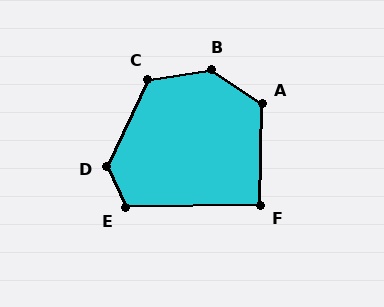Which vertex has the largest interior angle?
B, at approximately 137 degrees.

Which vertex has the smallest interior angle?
F, at approximately 92 degrees.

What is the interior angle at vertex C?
Approximately 124 degrees (obtuse).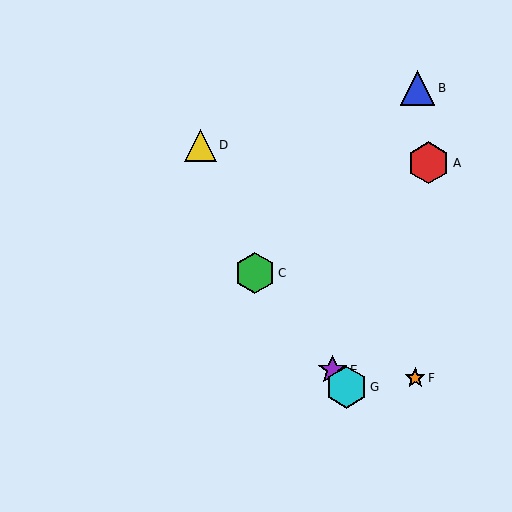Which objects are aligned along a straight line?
Objects C, E, G are aligned along a straight line.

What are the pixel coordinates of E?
Object E is at (332, 370).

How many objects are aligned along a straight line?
3 objects (C, E, G) are aligned along a straight line.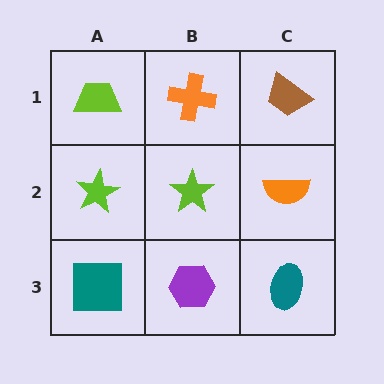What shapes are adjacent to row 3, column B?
A lime star (row 2, column B), a teal square (row 3, column A), a teal ellipse (row 3, column C).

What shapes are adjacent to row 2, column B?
An orange cross (row 1, column B), a purple hexagon (row 3, column B), a lime star (row 2, column A), an orange semicircle (row 2, column C).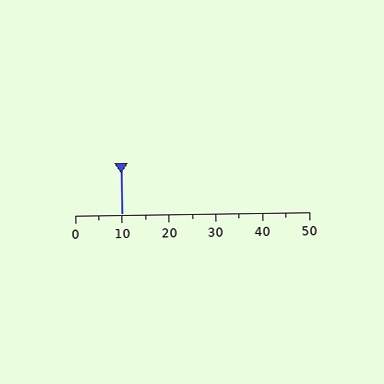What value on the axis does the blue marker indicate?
The marker indicates approximately 10.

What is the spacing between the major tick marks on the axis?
The major ticks are spaced 10 apart.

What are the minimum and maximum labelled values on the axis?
The axis runs from 0 to 50.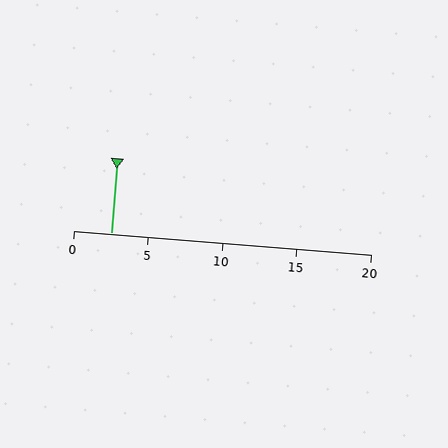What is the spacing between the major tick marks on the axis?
The major ticks are spaced 5 apart.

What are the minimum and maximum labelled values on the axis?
The axis runs from 0 to 20.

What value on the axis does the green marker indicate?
The marker indicates approximately 2.5.